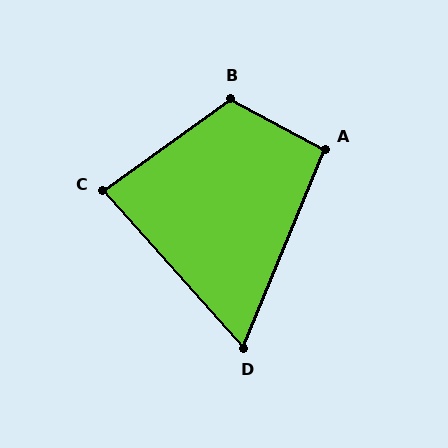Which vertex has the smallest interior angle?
D, at approximately 64 degrees.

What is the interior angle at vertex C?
Approximately 84 degrees (acute).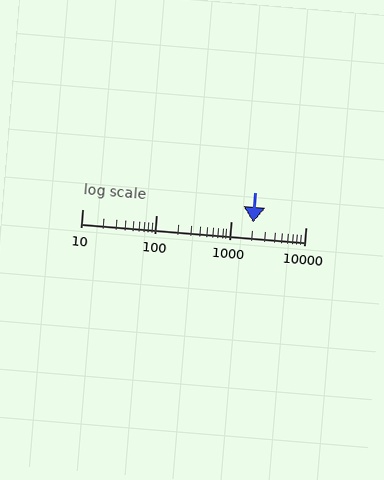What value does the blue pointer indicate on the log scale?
The pointer indicates approximately 2000.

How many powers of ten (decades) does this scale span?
The scale spans 3 decades, from 10 to 10000.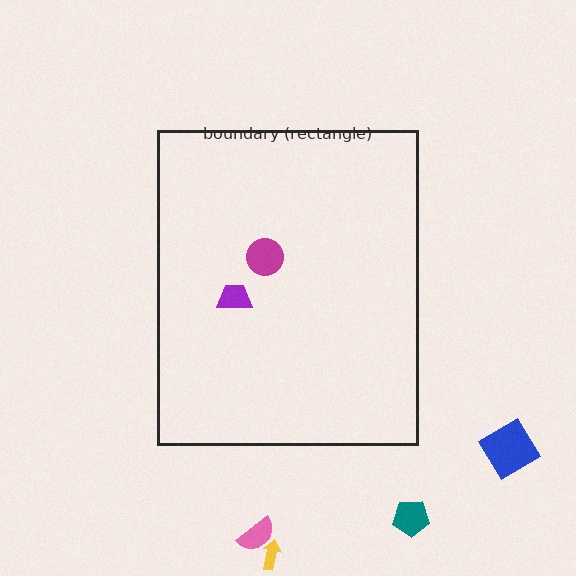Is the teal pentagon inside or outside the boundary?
Outside.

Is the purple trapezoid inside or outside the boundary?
Inside.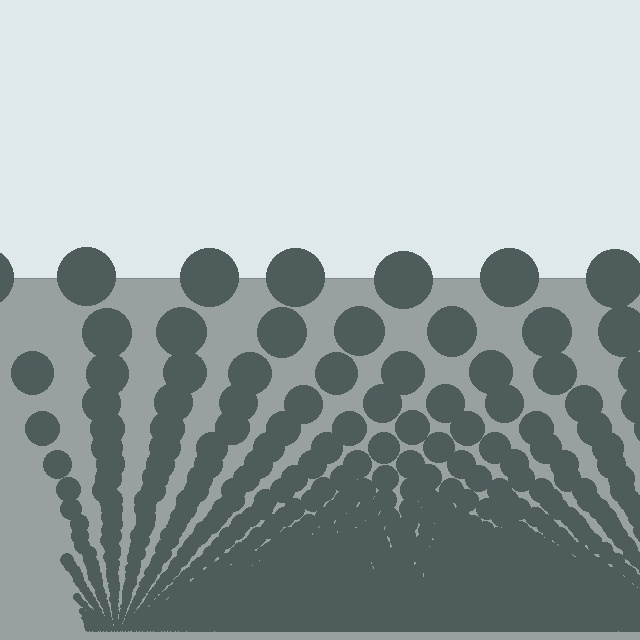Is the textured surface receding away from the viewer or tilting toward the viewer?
The surface appears to tilt toward the viewer. Texture elements get larger and sparser toward the top.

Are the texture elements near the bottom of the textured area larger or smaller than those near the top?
Smaller. The gradient is inverted — elements near the bottom are smaller and denser.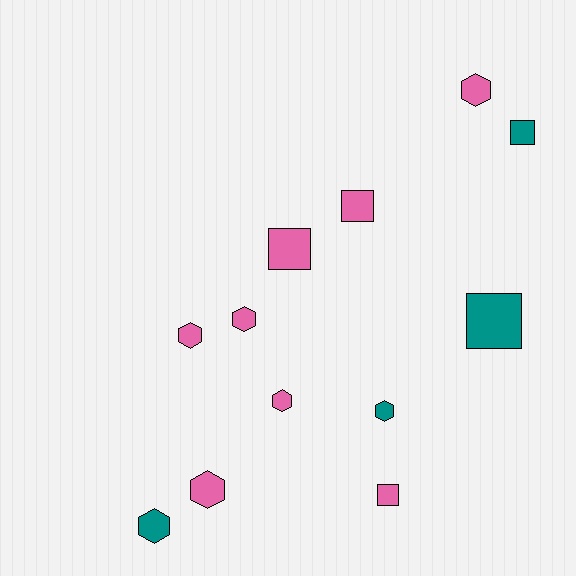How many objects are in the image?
There are 12 objects.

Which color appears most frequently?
Pink, with 8 objects.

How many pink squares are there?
There are 3 pink squares.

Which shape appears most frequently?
Hexagon, with 7 objects.